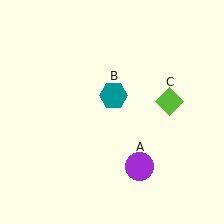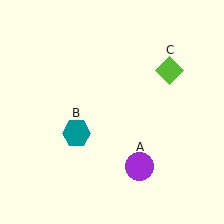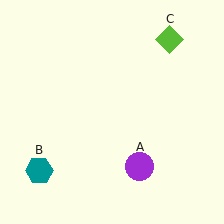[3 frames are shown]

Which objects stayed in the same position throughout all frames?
Purple circle (object A) remained stationary.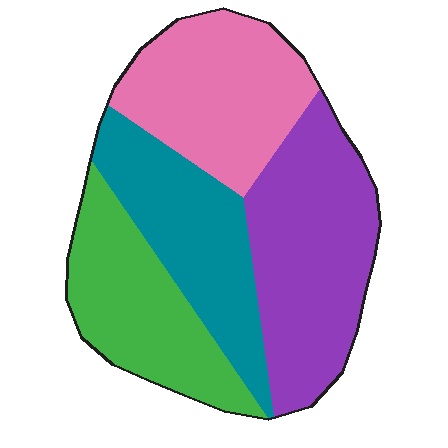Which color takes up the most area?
Purple, at roughly 30%.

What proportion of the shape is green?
Green covers roughly 20% of the shape.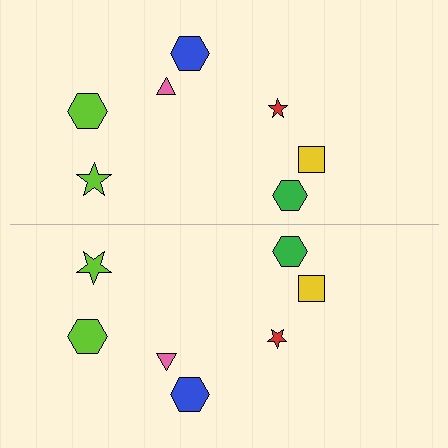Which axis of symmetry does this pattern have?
The pattern has a horizontal axis of symmetry running through the center of the image.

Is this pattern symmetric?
Yes, this pattern has bilateral (reflection) symmetry.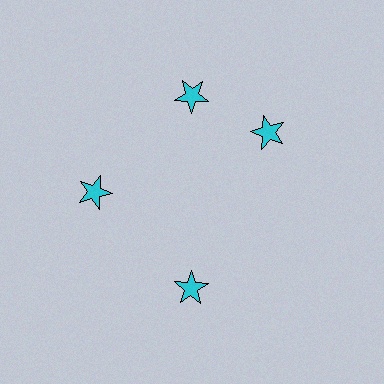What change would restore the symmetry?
The symmetry would be restored by rotating it back into even spacing with its neighbors so that all 4 stars sit at equal angles and equal distance from the center.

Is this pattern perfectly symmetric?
No. The 4 cyan stars are arranged in a ring, but one element near the 3 o'clock position is rotated out of alignment along the ring, breaking the 4-fold rotational symmetry.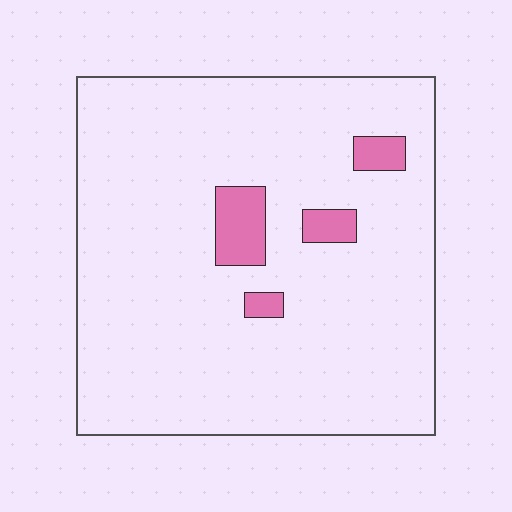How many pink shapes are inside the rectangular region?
4.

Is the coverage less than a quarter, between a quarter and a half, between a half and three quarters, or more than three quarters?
Less than a quarter.